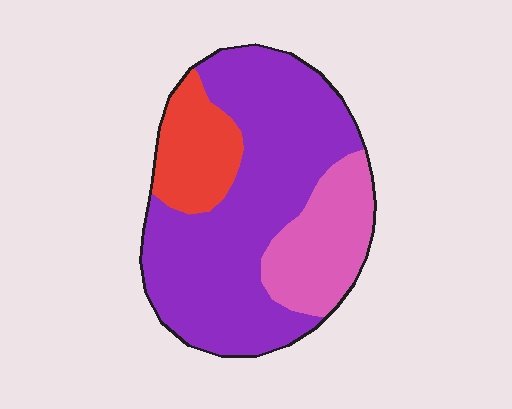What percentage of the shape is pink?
Pink takes up about one fifth (1/5) of the shape.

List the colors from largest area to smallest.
From largest to smallest: purple, pink, red.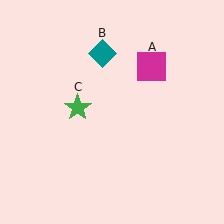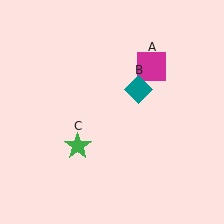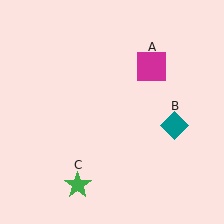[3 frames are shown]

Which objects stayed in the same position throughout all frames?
Magenta square (object A) remained stationary.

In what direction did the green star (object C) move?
The green star (object C) moved down.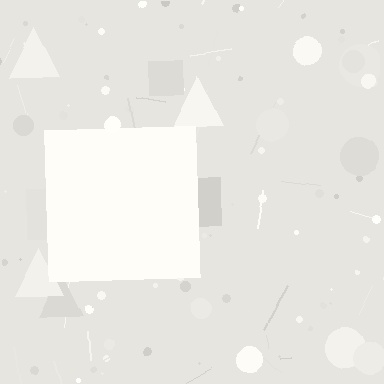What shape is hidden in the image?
A square is hidden in the image.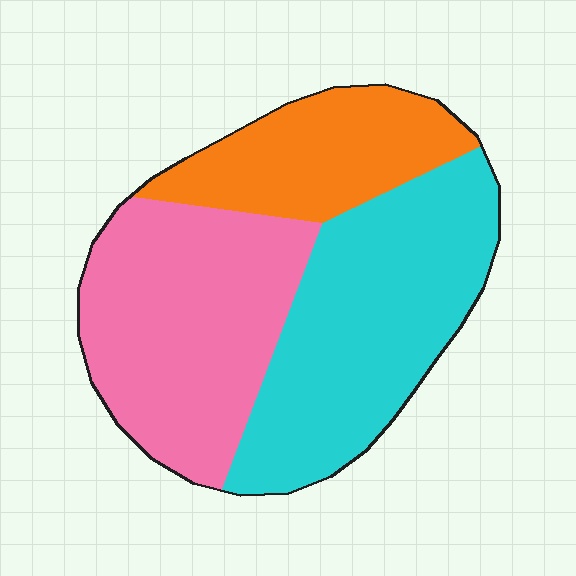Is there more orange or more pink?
Pink.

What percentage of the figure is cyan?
Cyan covers 40% of the figure.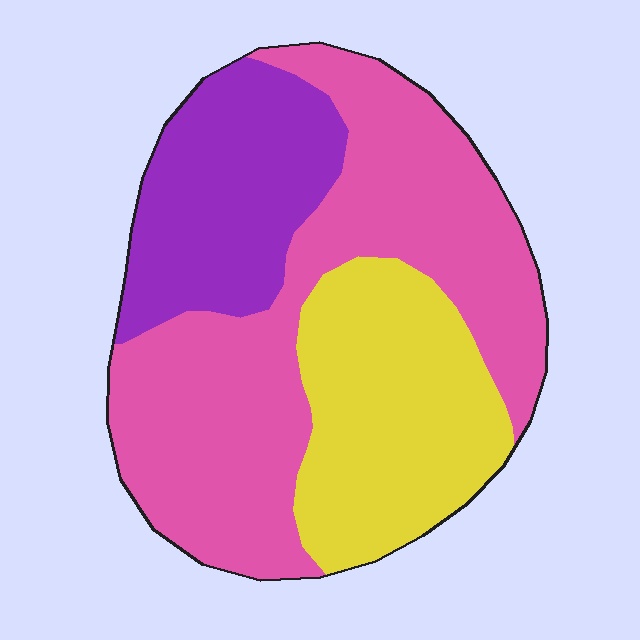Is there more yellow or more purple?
Yellow.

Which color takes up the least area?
Purple, at roughly 25%.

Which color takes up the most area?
Pink, at roughly 50%.